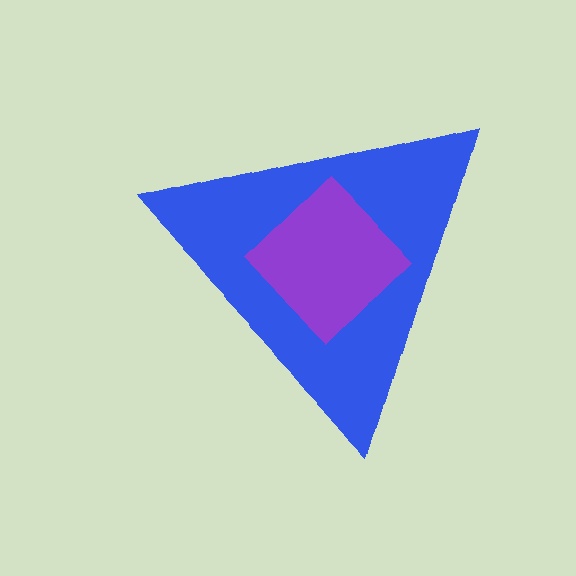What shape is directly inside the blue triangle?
The purple diamond.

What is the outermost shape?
The blue triangle.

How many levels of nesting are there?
2.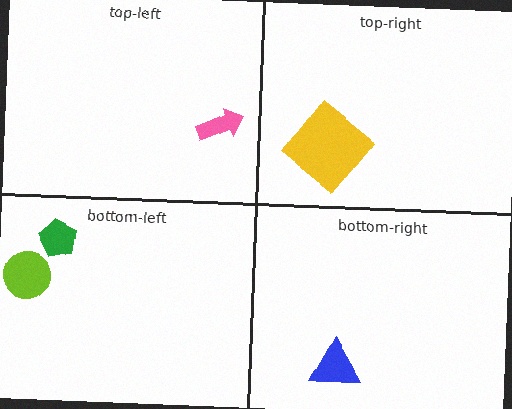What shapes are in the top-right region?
The yellow diamond.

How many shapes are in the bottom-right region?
1.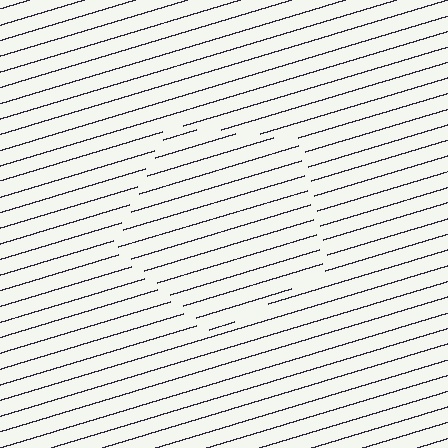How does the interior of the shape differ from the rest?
The interior of the shape contains the same grating, shifted by half a period — the contour is defined by the phase discontinuity where line-ends from the inner and outer gratings abut.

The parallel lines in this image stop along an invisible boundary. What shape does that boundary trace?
An illusory pentagon. The interior of the shape contains the same grating, shifted by half a period — the contour is defined by the phase discontinuity where line-ends from the inner and outer gratings abut.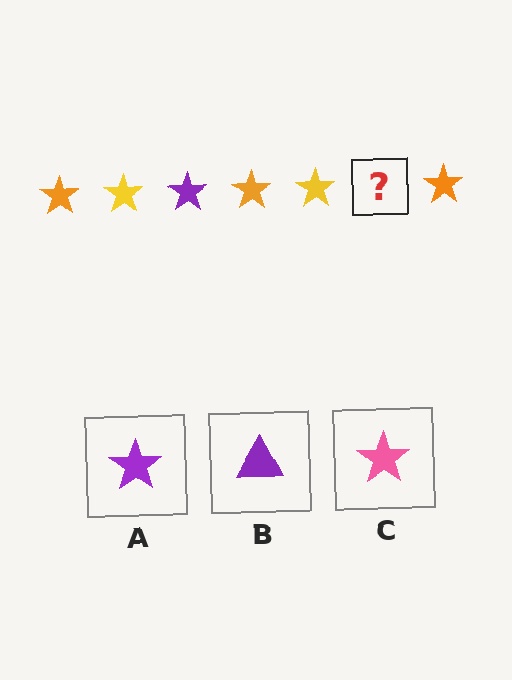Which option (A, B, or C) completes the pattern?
A.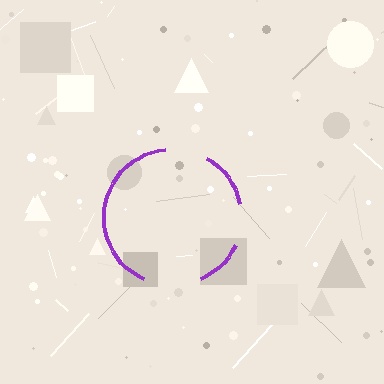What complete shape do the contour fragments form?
The contour fragments form a circle.